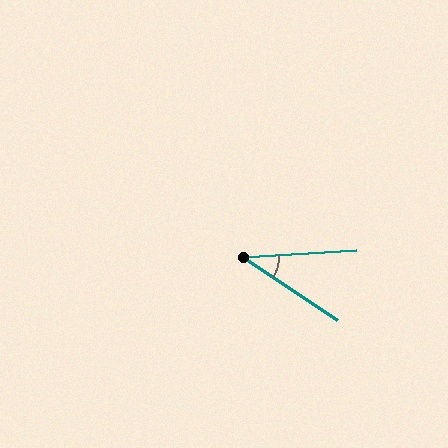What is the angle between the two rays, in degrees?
Approximately 37 degrees.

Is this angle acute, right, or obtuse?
It is acute.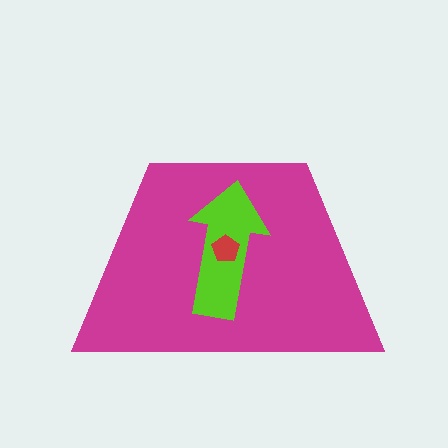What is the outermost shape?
The magenta trapezoid.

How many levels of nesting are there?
3.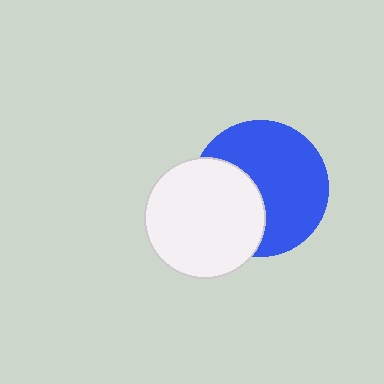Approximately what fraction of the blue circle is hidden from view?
Roughly 36% of the blue circle is hidden behind the white circle.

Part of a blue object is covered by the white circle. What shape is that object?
It is a circle.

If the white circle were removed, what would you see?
You would see the complete blue circle.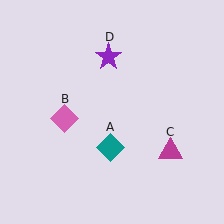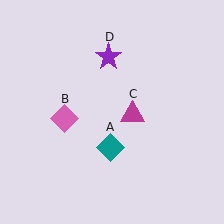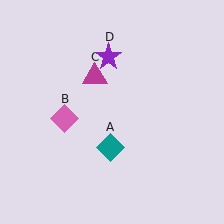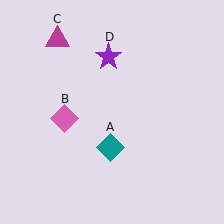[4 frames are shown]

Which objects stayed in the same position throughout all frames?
Teal diamond (object A) and pink diamond (object B) and purple star (object D) remained stationary.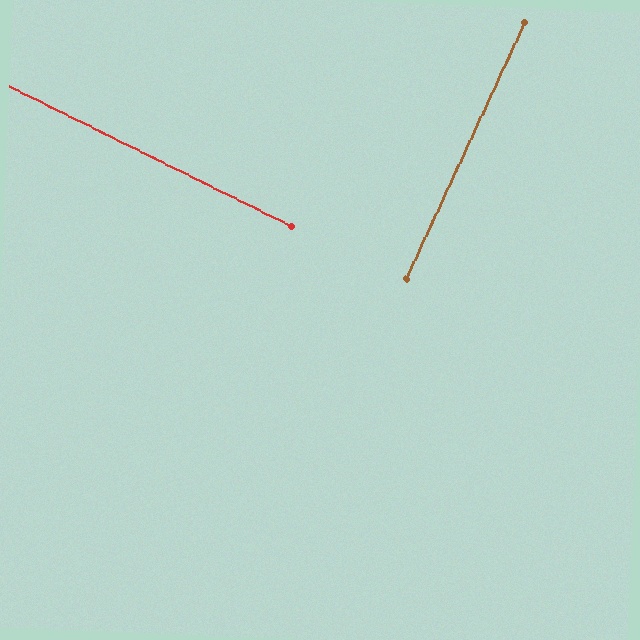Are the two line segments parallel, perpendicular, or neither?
Perpendicular — they meet at approximately 89°.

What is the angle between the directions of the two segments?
Approximately 89 degrees.